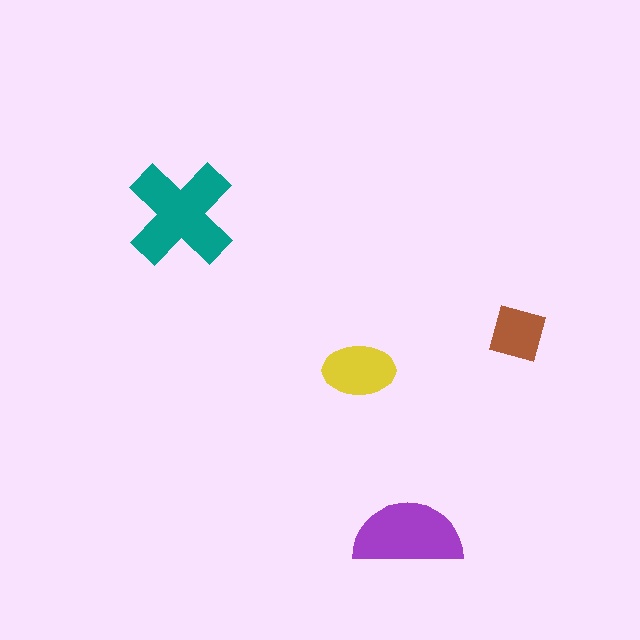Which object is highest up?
The teal cross is topmost.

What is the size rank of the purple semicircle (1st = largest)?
2nd.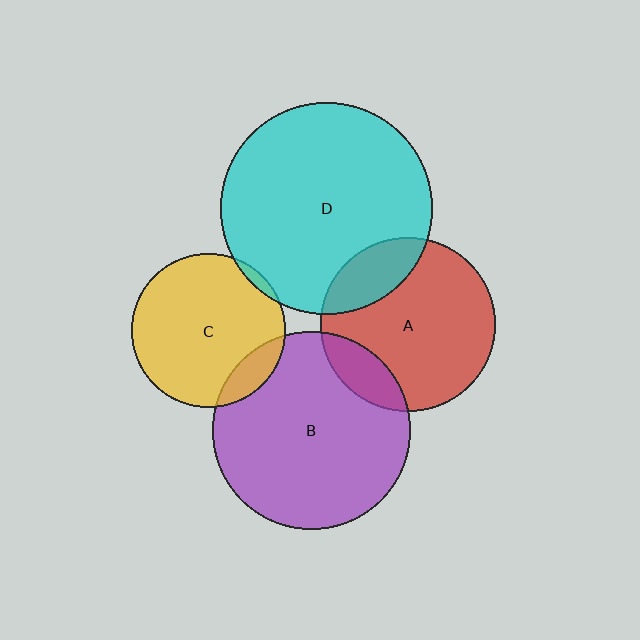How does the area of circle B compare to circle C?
Approximately 1.7 times.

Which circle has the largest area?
Circle D (cyan).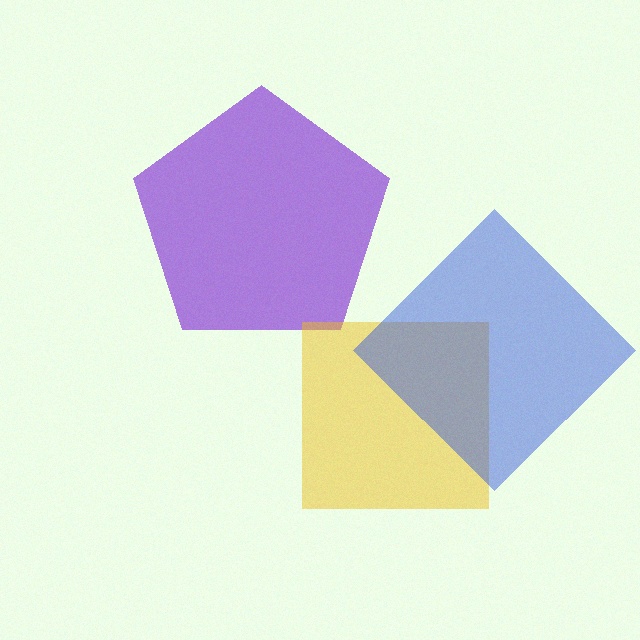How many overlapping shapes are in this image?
There are 3 overlapping shapes in the image.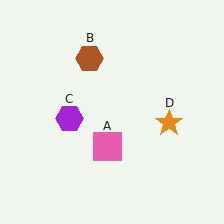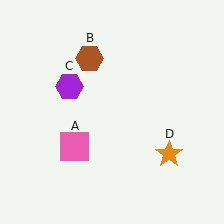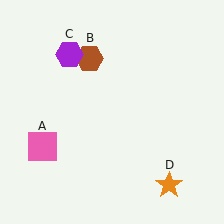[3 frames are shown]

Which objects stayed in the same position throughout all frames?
Brown hexagon (object B) remained stationary.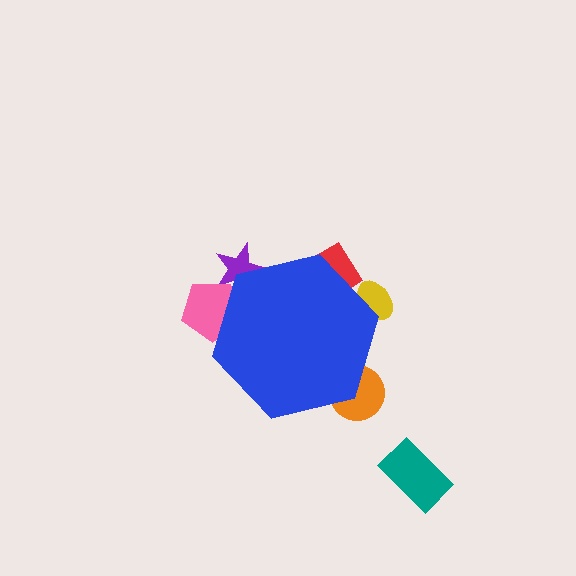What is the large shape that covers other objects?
A blue hexagon.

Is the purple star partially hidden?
Yes, the purple star is partially hidden behind the blue hexagon.